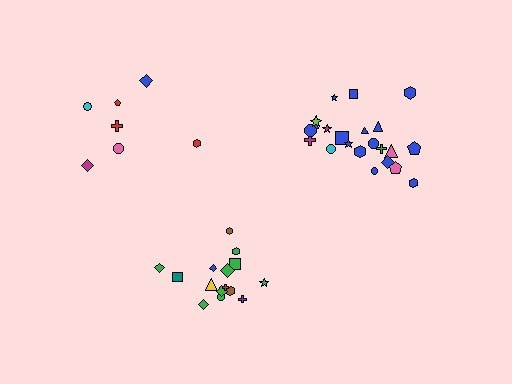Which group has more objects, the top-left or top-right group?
The top-right group.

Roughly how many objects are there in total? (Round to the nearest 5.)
Roughly 45 objects in total.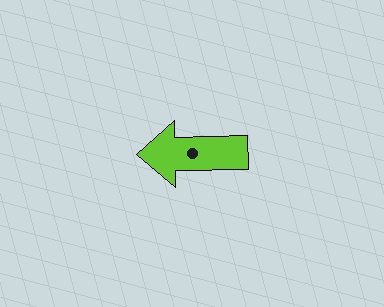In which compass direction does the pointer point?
West.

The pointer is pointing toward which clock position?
Roughly 9 o'clock.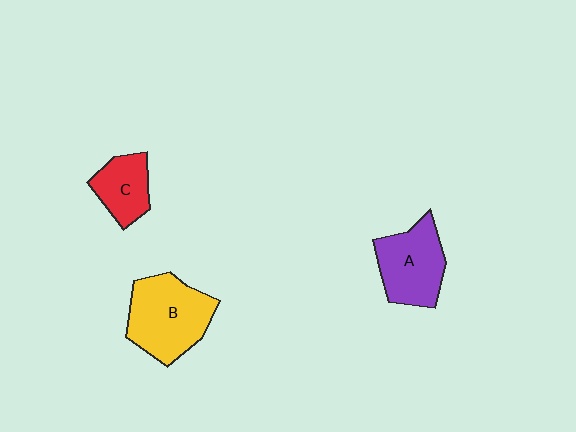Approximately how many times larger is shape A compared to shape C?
Approximately 1.5 times.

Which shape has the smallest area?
Shape C (red).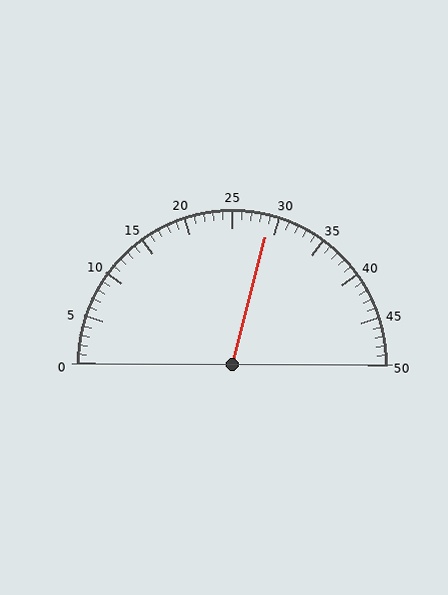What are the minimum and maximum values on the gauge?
The gauge ranges from 0 to 50.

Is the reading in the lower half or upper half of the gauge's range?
The reading is in the upper half of the range (0 to 50).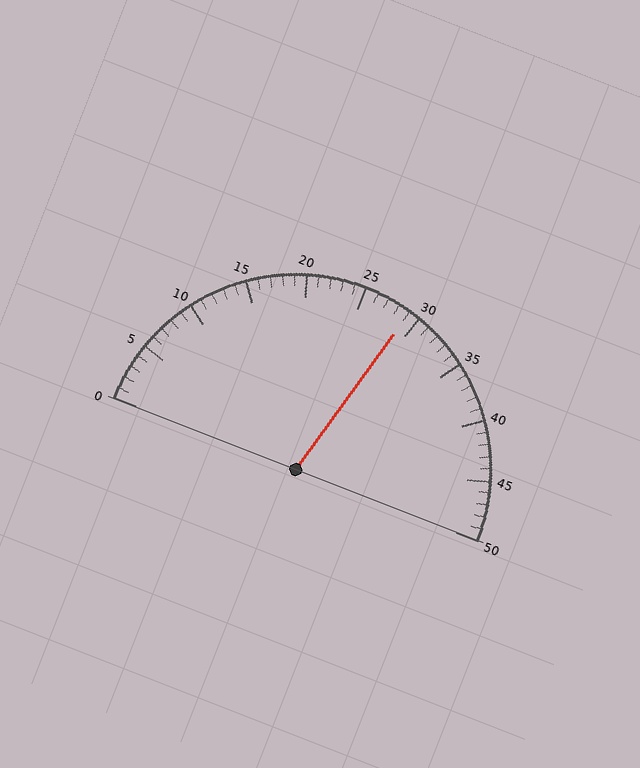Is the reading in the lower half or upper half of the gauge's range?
The reading is in the upper half of the range (0 to 50).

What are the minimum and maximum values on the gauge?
The gauge ranges from 0 to 50.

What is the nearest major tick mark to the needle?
The nearest major tick mark is 30.